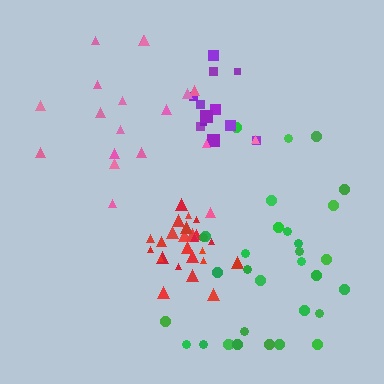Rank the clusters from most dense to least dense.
red, purple, green, pink.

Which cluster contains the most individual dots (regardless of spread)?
Green (32).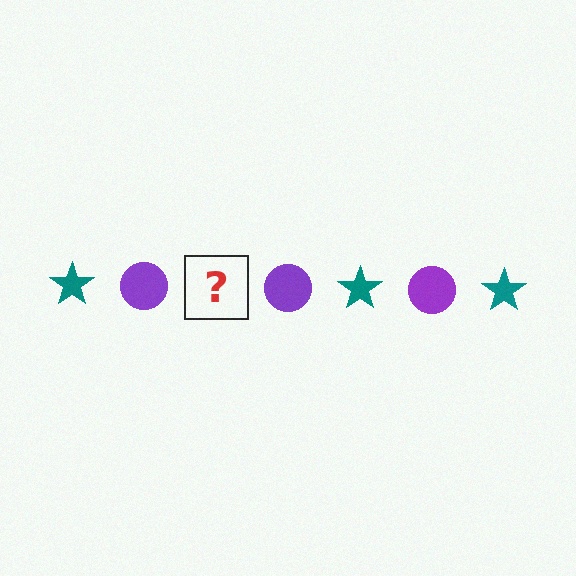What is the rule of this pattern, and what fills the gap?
The rule is that the pattern alternates between teal star and purple circle. The gap should be filled with a teal star.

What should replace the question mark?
The question mark should be replaced with a teal star.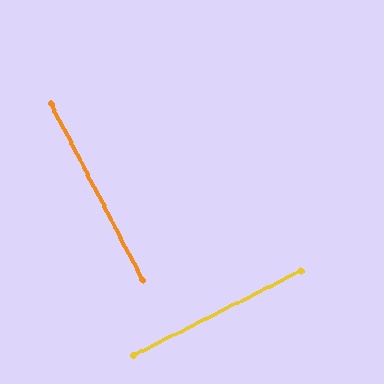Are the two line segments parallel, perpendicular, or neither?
Perpendicular — they meet at approximately 89°.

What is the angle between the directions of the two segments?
Approximately 89 degrees.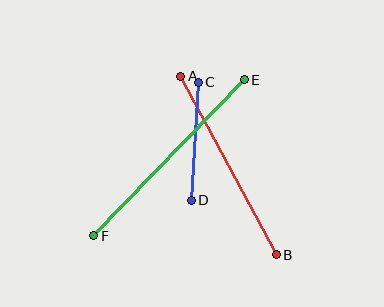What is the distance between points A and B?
The distance is approximately 203 pixels.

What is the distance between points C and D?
The distance is approximately 118 pixels.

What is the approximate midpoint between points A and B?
The midpoint is at approximately (228, 166) pixels.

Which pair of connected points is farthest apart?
Points E and F are farthest apart.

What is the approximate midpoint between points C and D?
The midpoint is at approximately (195, 141) pixels.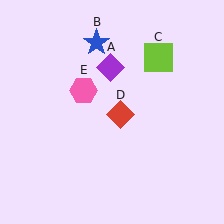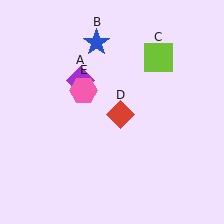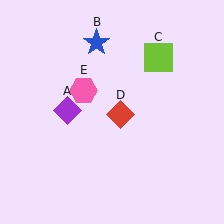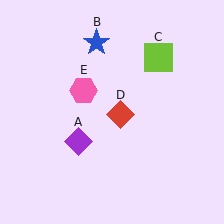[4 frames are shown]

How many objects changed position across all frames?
1 object changed position: purple diamond (object A).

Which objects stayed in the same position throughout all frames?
Blue star (object B) and lime square (object C) and red diamond (object D) and pink hexagon (object E) remained stationary.